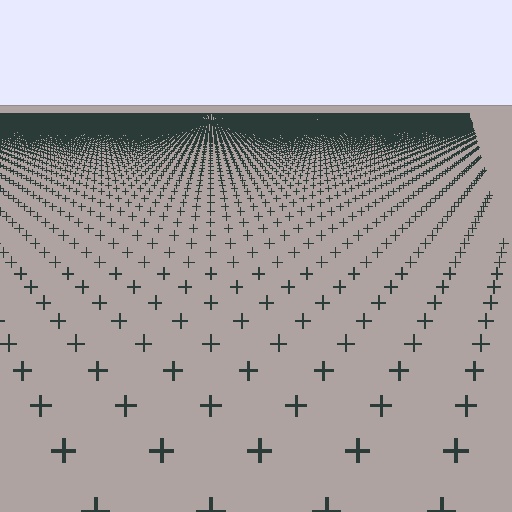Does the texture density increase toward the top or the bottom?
Density increases toward the top.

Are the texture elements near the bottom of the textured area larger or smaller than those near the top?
Larger. Near the bottom, elements are closer to the viewer and appear at a bigger on-screen size.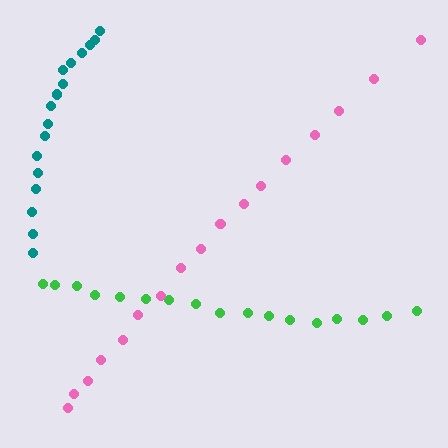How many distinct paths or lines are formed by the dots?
There are 3 distinct paths.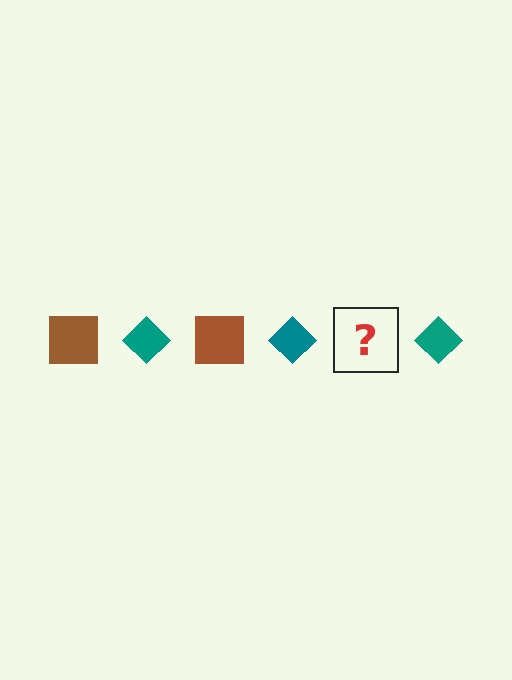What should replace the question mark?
The question mark should be replaced with a brown square.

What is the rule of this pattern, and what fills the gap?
The rule is that the pattern alternates between brown square and teal diamond. The gap should be filled with a brown square.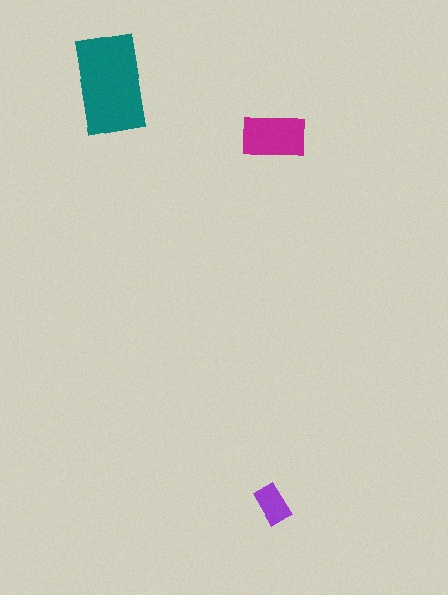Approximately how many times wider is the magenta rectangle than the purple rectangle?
About 1.5 times wider.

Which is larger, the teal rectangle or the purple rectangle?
The teal one.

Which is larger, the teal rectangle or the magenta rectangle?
The teal one.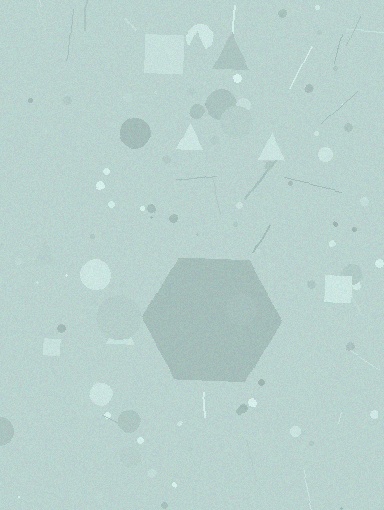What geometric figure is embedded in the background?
A hexagon is embedded in the background.